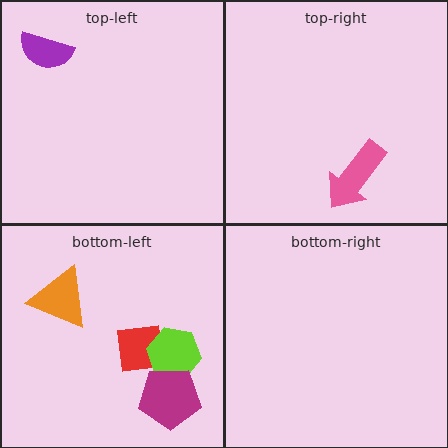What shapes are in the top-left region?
The purple semicircle.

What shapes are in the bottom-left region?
The red square, the lime hexagon, the magenta pentagon, the orange triangle.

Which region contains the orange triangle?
The bottom-left region.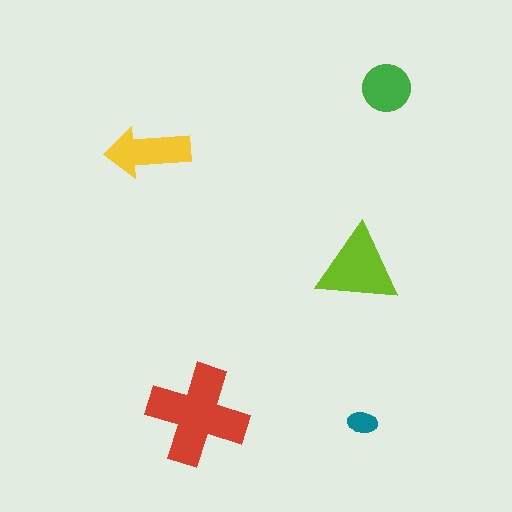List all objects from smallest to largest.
The teal ellipse, the green circle, the yellow arrow, the lime triangle, the red cross.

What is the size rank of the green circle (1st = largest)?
4th.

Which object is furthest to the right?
The green circle is rightmost.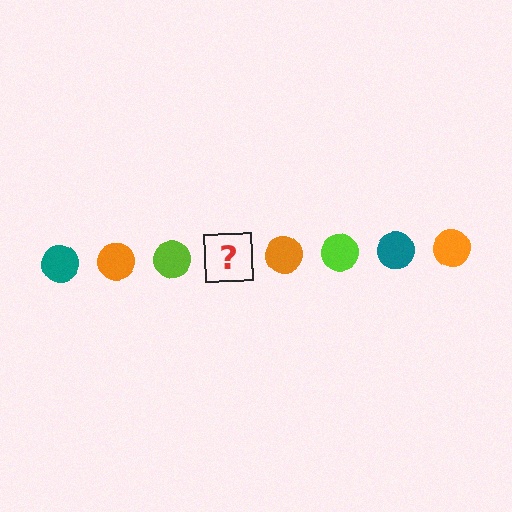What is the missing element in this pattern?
The missing element is a teal circle.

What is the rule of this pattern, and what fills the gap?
The rule is that the pattern cycles through teal, orange, lime circles. The gap should be filled with a teal circle.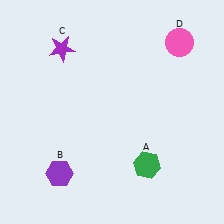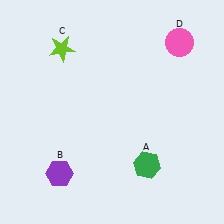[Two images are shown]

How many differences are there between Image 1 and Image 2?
There is 1 difference between the two images.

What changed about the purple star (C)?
In Image 1, C is purple. In Image 2, it changed to lime.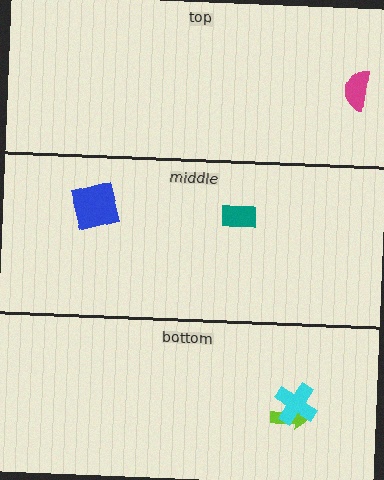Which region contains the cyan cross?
The bottom region.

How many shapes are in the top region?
1.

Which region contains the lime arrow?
The bottom region.